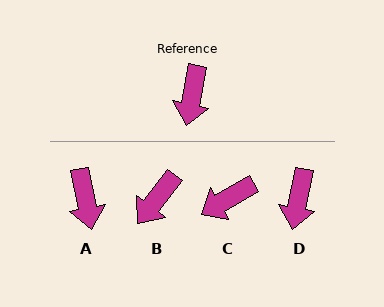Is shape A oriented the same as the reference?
No, it is off by about 22 degrees.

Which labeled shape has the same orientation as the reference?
D.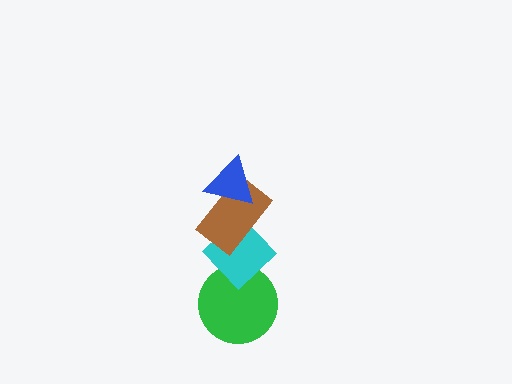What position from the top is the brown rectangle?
The brown rectangle is 2nd from the top.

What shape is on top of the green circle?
The cyan diamond is on top of the green circle.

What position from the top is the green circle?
The green circle is 4th from the top.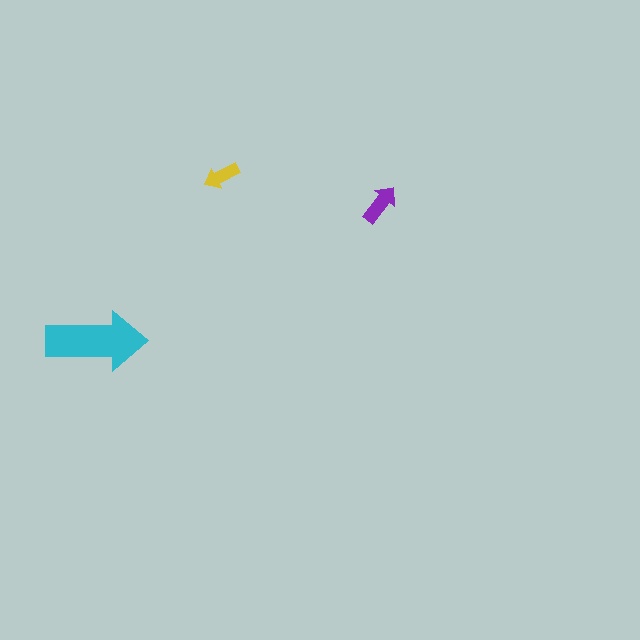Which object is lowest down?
The cyan arrow is bottommost.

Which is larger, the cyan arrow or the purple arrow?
The cyan one.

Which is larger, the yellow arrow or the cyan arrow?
The cyan one.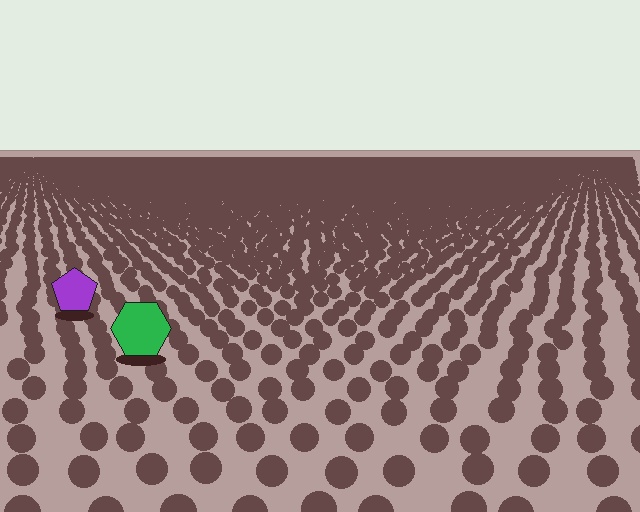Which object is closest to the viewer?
The green hexagon is closest. The texture marks near it are larger and more spread out.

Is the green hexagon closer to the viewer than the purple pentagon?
Yes. The green hexagon is closer — you can tell from the texture gradient: the ground texture is coarser near it.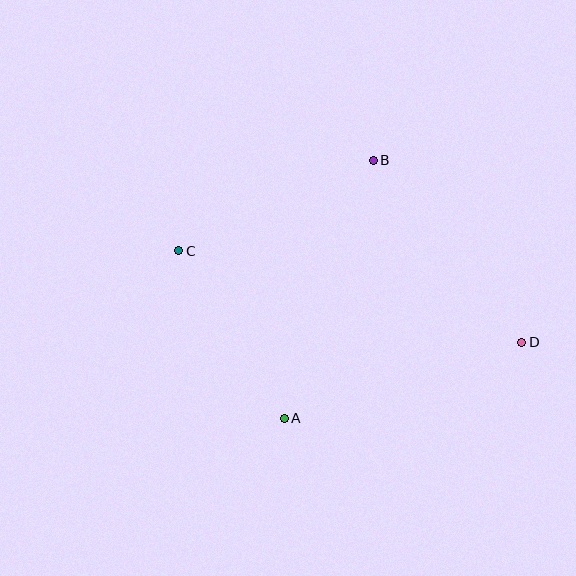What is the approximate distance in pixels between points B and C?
The distance between B and C is approximately 215 pixels.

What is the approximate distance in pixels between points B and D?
The distance between B and D is approximately 235 pixels.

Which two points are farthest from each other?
Points C and D are farthest from each other.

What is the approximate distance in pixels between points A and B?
The distance between A and B is approximately 273 pixels.